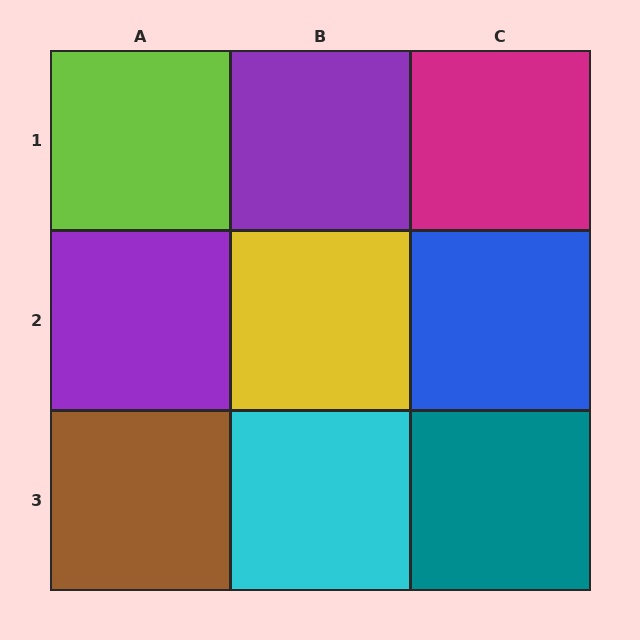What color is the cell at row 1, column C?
Magenta.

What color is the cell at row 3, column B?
Cyan.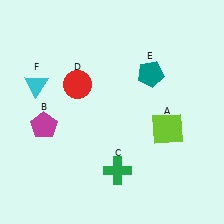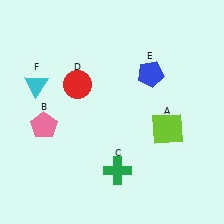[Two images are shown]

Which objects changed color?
B changed from magenta to pink. E changed from teal to blue.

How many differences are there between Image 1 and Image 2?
There are 2 differences between the two images.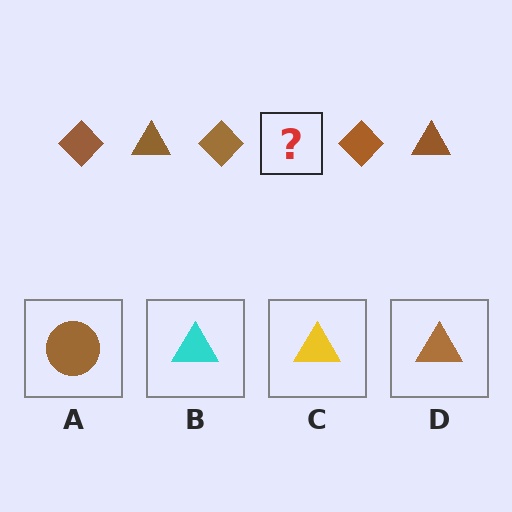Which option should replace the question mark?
Option D.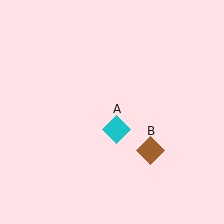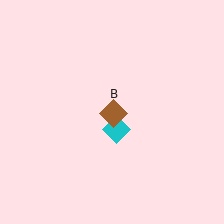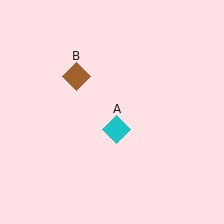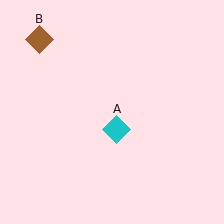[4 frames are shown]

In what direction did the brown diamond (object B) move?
The brown diamond (object B) moved up and to the left.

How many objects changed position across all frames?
1 object changed position: brown diamond (object B).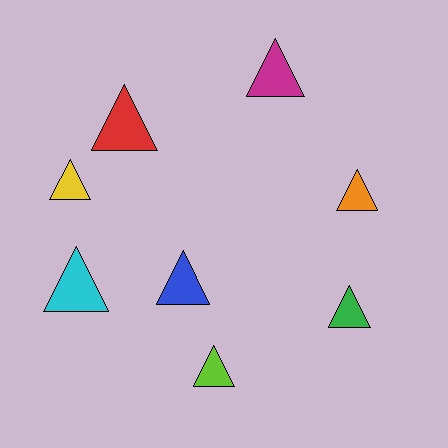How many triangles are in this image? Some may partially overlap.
There are 8 triangles.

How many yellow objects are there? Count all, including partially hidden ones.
There is 1 yellow object.